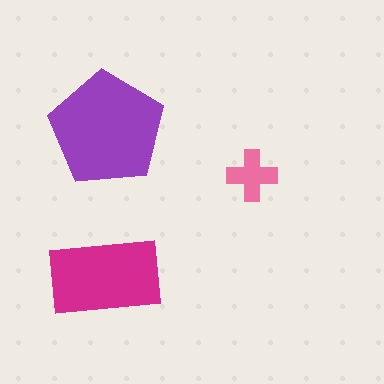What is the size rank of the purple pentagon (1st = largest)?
1st.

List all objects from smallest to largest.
The pink cross, the magenta rectangle, the purple pentagon.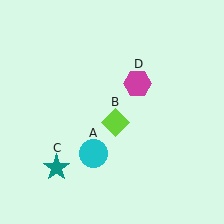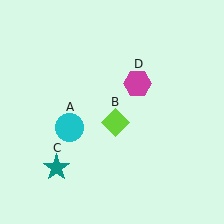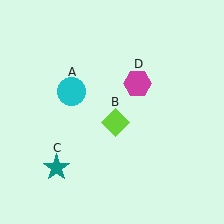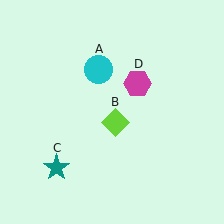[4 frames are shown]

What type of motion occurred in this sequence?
The cyan circle (object A) rotated clockwise around the center of the scene.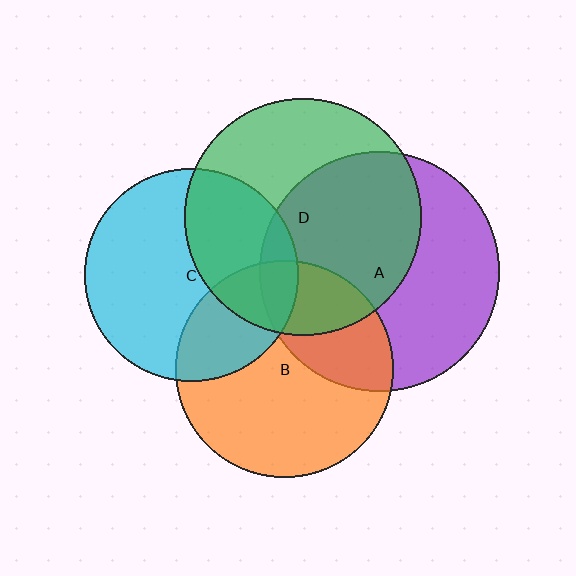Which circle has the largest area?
Circle A (purple).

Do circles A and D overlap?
Yes.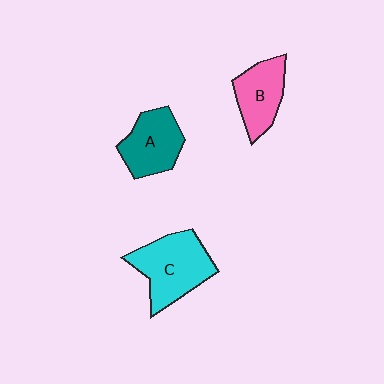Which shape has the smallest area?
Shape B (pink).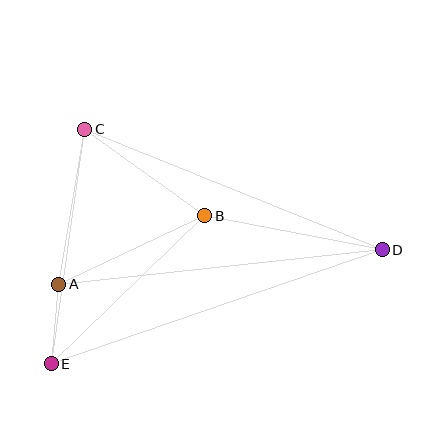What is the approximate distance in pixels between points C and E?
The distance between C and E is approximately 237 pixels.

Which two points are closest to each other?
Points A and E are closest to each other.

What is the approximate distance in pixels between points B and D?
The distance between B and D is approximately 181 pixels.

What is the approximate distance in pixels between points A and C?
The distance between A and C is approximately 157 pixels.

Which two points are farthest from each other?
Points D and E are farthest from each other.